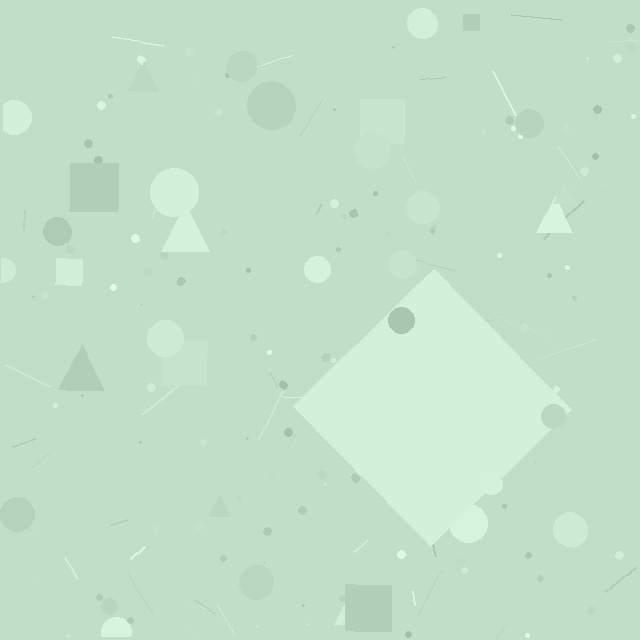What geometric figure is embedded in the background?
A diamond is embedded in the background.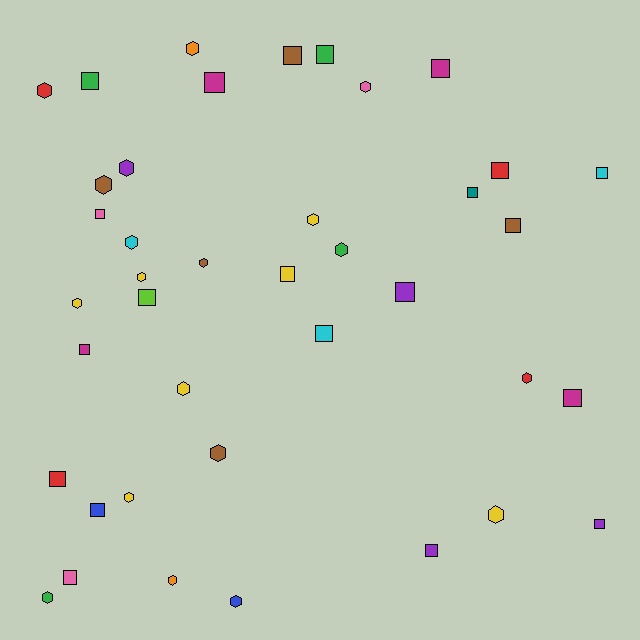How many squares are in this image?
There are 21 squares.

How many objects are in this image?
There are 40 objects.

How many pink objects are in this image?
There are 3 pink objects.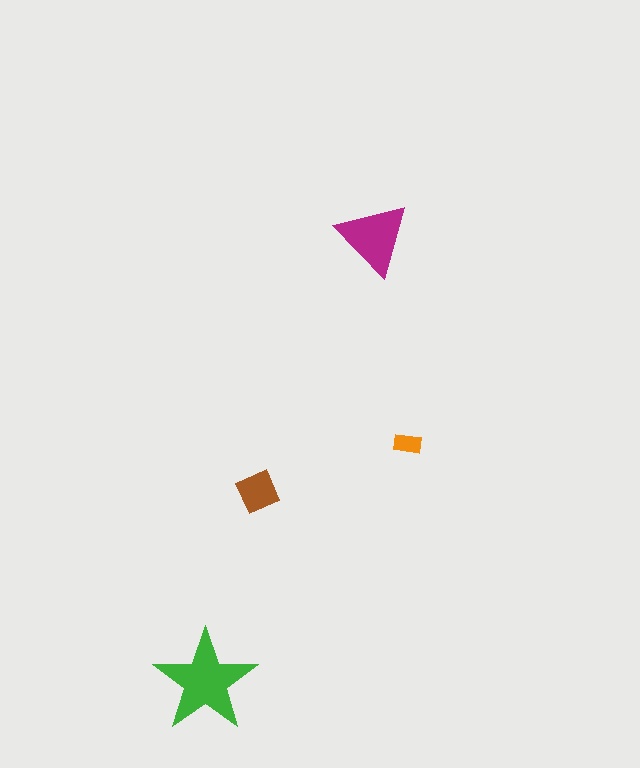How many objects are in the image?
There are 4 objects in the image.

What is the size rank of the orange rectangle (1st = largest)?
4th.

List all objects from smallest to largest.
The orange rectangle, the brown diamond, the magenta triangle, the green star.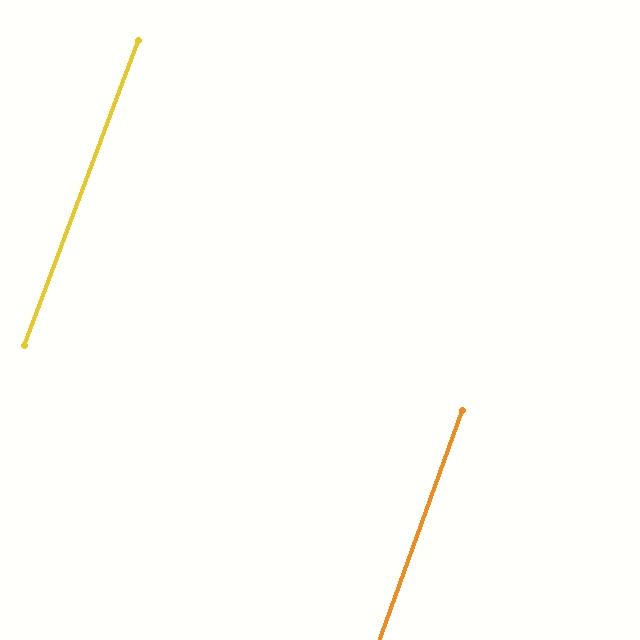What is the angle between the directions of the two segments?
Approximately 1 degree.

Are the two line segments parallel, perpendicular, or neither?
Parallel — their directions differ by only 0.6°.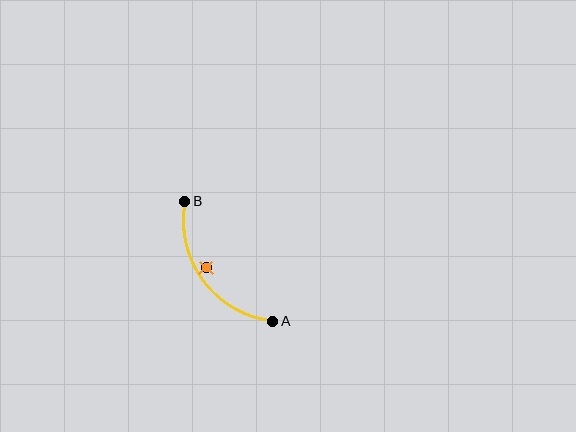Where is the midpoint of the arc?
The arc midpoint is the point on the curve farthest from the straight line joining A and B. It sits below and to the left of that line.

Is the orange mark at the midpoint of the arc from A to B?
No — the orange mark does not lie on the arc at all. It sits slightly inside the curve.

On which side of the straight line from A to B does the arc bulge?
The arc bulges below and to the left of the straight line connecting A and B.